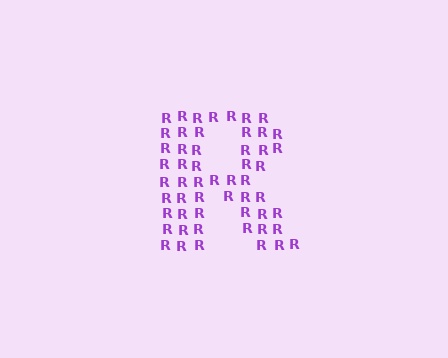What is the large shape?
The large shape is the letter R.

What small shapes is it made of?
It is made of small letter R's.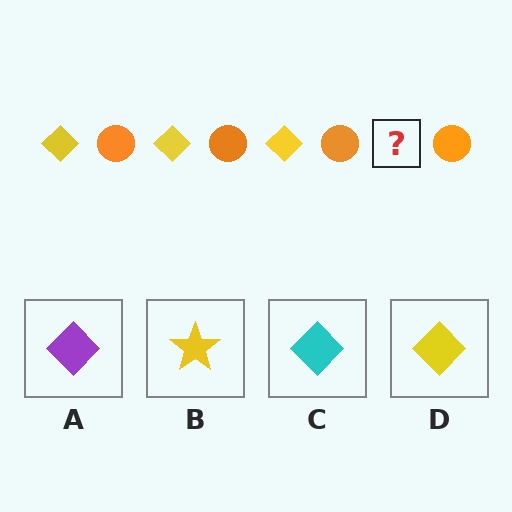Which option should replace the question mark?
Option D.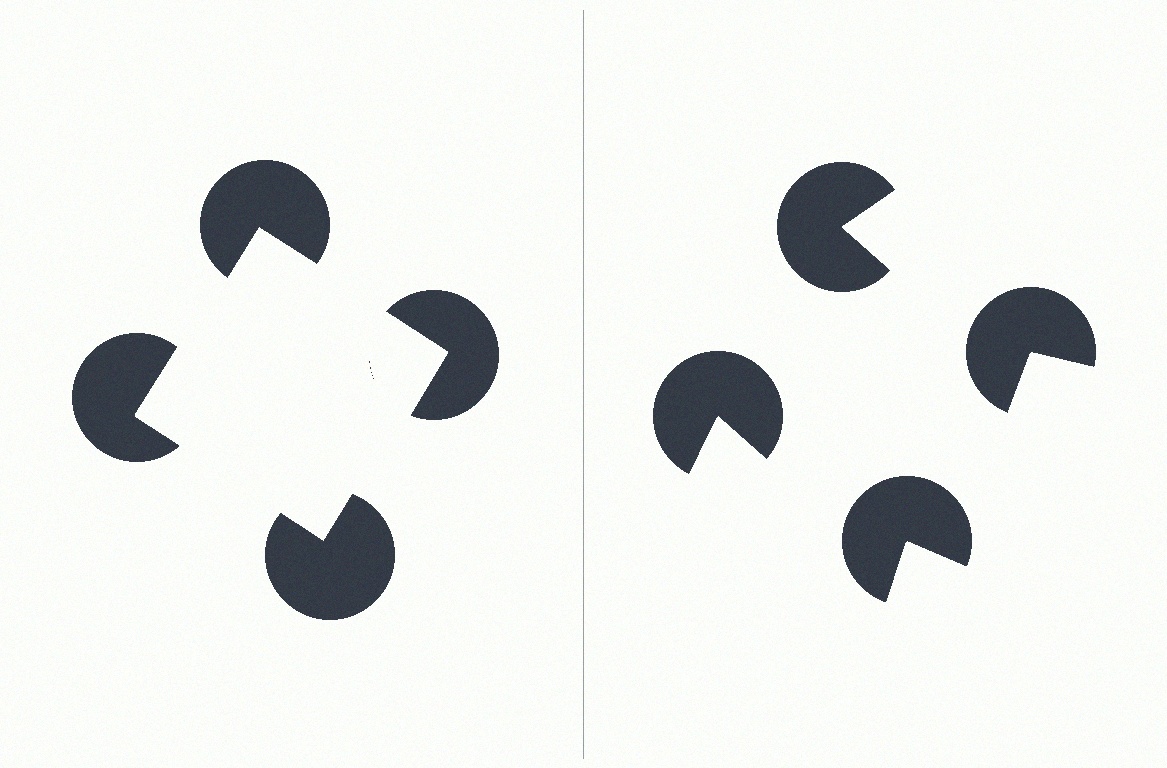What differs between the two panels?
The pac-man discs are positioned identically on both sides; only the wedge orientations differ. On the left they align to a square; on the right they are misaligned.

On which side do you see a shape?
An illusory square appears on the left side. On the right side the wedge cuts are rotated, so no coherent shape forms.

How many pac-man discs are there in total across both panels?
8 — 4 on each side.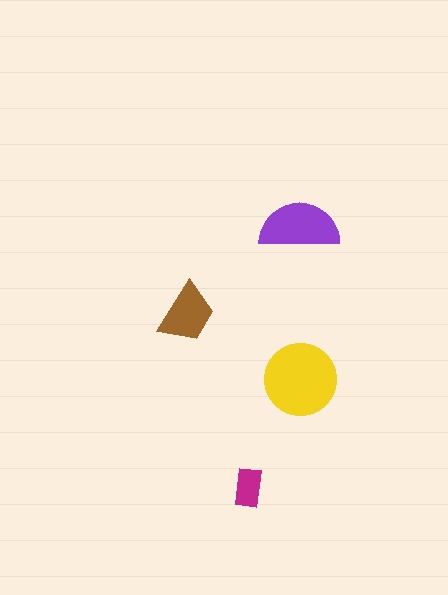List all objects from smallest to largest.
The magenta rectangle, the brown trapezoid, the purple semicircle, the yellow circle.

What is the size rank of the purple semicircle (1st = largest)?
2nd.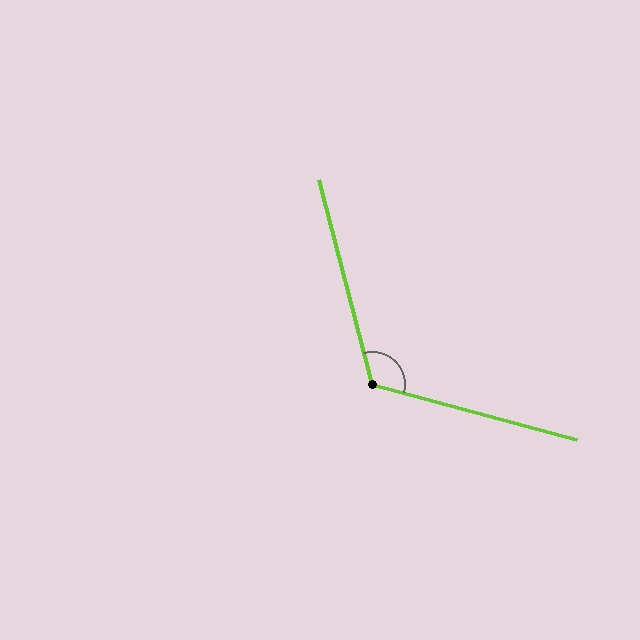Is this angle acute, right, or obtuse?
It is obtuse.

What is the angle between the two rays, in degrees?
Approximately 120 degrees.